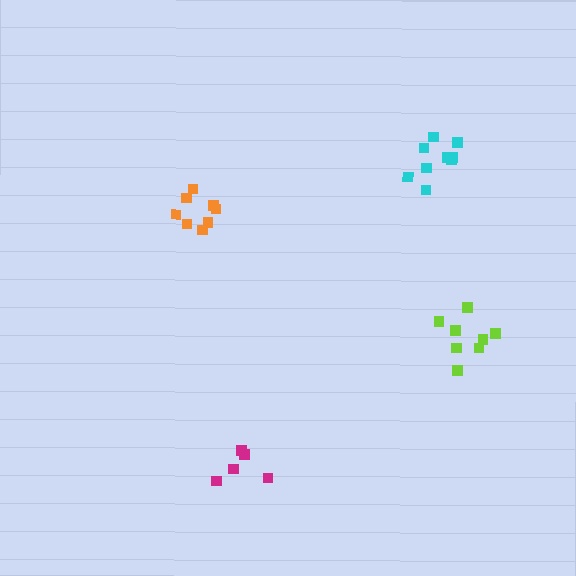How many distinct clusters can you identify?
There are 4 distinct clusters.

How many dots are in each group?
Group 1: 8 dots, Group 2: 9 dots, Group 3: 5 dots, Group 4: 8 dots (30 total).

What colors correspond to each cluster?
The clusters are colored: orange, cyan, magenta, lime.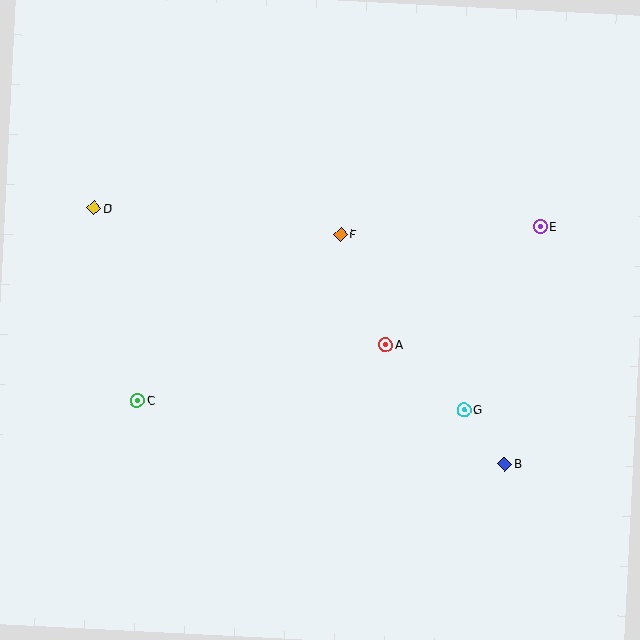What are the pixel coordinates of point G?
Point G is at (464, 410).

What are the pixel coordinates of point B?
Point B is at (505, 464).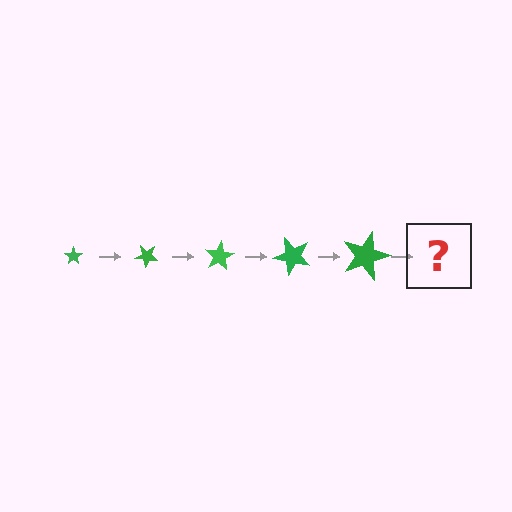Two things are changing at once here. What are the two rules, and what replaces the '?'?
The two rules are that the star grows larger each step and it rotates 40 degrees each step. The '?' should be a star, larger than the previous one and rotated 200 degrees from the start.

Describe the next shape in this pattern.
It should be a star, larger than the previous one and rotated 200 degrees from the start.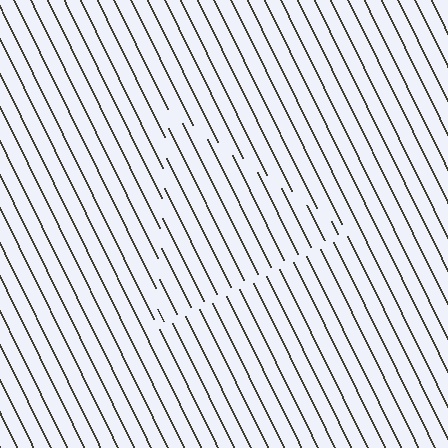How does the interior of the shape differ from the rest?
The interior of the shape contains the same grating, shifted by half a period — the contour is defined by the phase discontinuity where line-ends from the inner and outer gratings abut.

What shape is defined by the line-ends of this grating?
An illusory triangle. The interior of the shape contains the same grating, shifted by half a period — the contour is defined by the phase discontinuity where line-ends from the inner and outer gratings abut.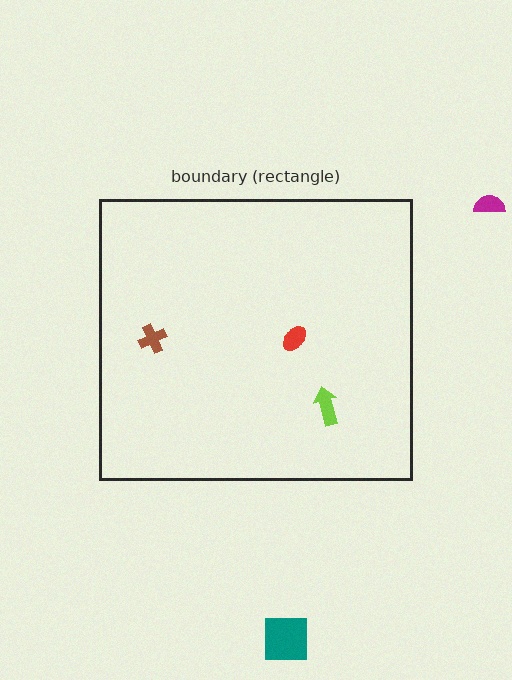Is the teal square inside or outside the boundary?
Outside.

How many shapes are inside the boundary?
3 inside, 2 outside.